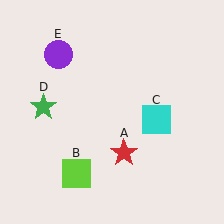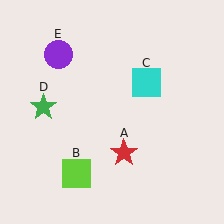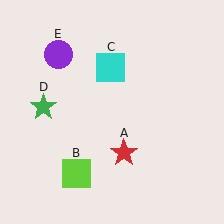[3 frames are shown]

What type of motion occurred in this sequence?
The cyan square (object C) rotated counterclockwise around the center of the scene.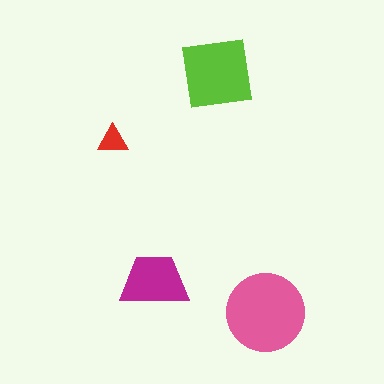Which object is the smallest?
The red triangle.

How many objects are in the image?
There are 4 objects in the image.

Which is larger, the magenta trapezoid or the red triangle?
The magenta trapezoid.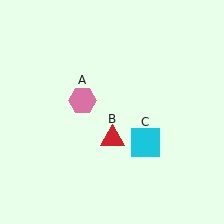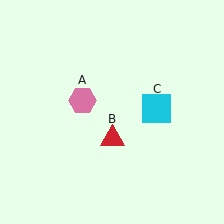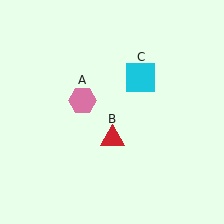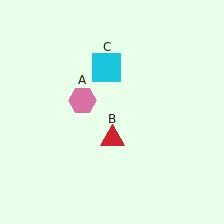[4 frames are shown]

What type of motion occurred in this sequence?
The cyan square (object C) rotated counterclockwise around the center of the scene.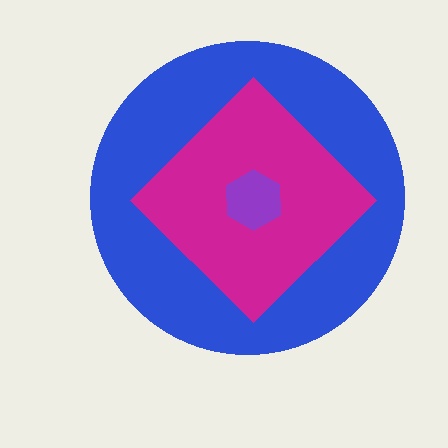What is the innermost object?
The purple hexagon.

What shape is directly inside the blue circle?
The magenta diamond.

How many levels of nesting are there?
3.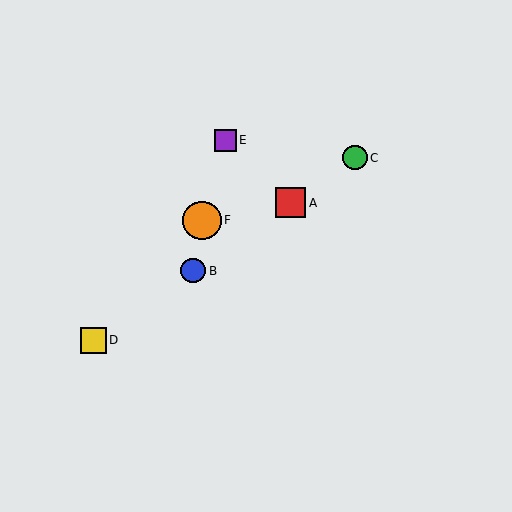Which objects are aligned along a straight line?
Objects A, B, C, D are aligned along a straight line.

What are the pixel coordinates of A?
Object A is at (291, 203).